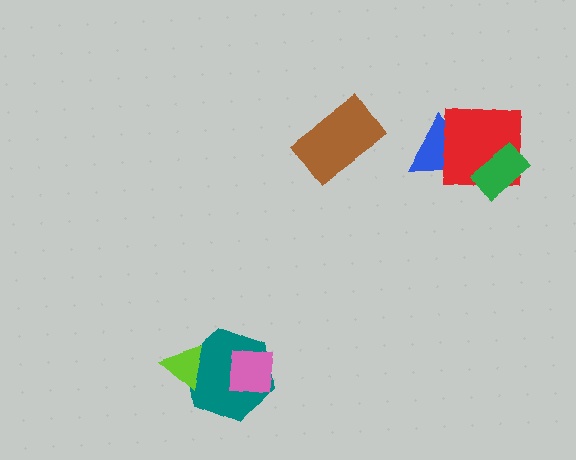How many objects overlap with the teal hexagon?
2 objects overlap with the teal hexagon.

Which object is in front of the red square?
The green rectangle is in front of the red square.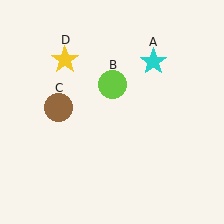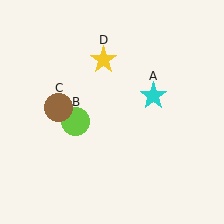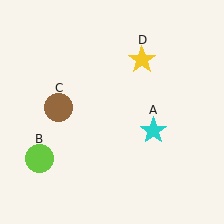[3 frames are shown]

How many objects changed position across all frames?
3 objects changed position: cyan star (object A), lime circle (object B), yellow star (object D).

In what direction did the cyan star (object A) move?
The cyan star (object A) moved down.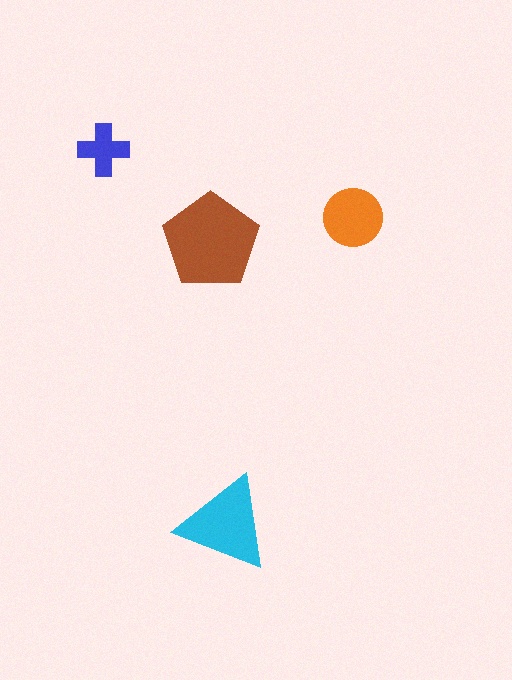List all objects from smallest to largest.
The blue cross, the orange circle, the cyan triangle, the brown pentagon.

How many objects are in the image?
There are 4 objects in the image.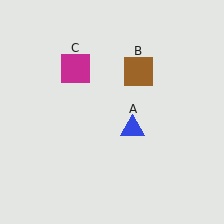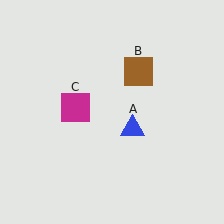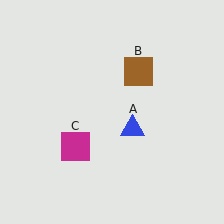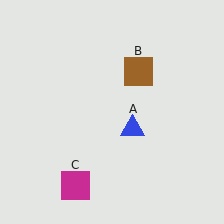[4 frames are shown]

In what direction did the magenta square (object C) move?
The magenta square (object C) moved down.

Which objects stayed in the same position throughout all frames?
Blue triangle (object A) and brown square (object B) remained stationary.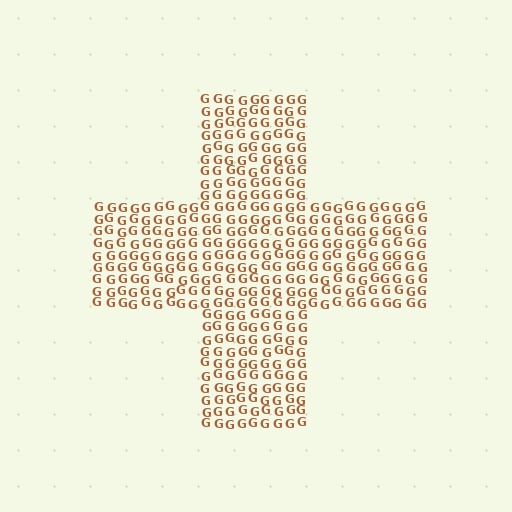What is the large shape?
The large shape is a cross.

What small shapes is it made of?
It is made of small letter G's.